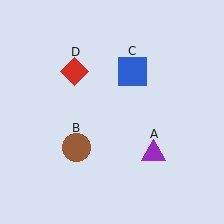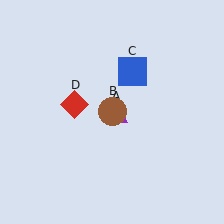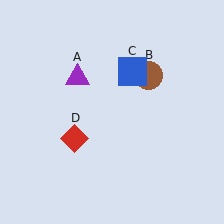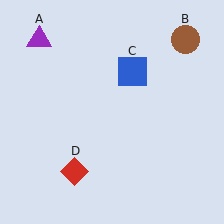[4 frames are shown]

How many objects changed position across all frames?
3 objects changed position: purple triangle (object A), brown circle (object B), red diamond (object D).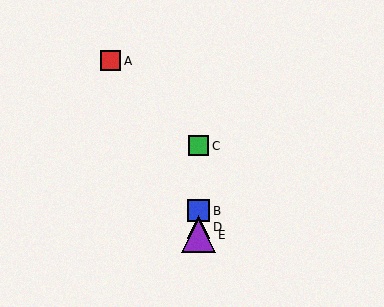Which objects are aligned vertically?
Objects B, C, D, E are aligned vertically.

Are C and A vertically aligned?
No, C is at x≈198 and A is at x≈111.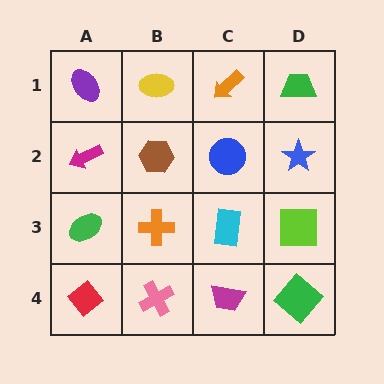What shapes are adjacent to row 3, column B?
A brown hexagon (row 2, column B), a pink cross (row 4, column B), a green ellipse (row 3, column A), a cyan rectangle (row 3, column C).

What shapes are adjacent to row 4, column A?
A green ellipse (row 3, column A), a pink cross (row 4, column B).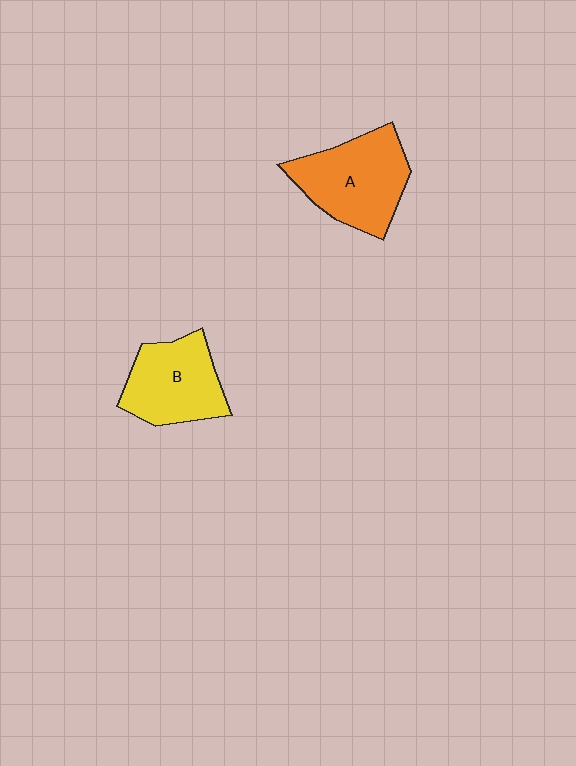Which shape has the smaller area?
Shape B (yellow).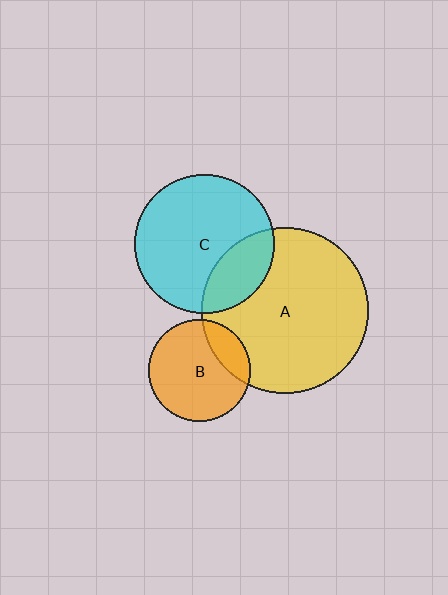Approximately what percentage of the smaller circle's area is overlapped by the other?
Approximately 20%.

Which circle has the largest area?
Circle A (yellow).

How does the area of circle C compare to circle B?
Approximately 1.9 times.